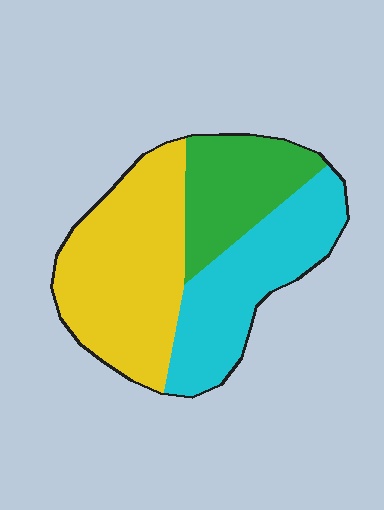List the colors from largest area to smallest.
From largest to smallest: yellow, cyan, green.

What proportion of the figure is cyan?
Cyan takes up about one third (1/3) of the figure.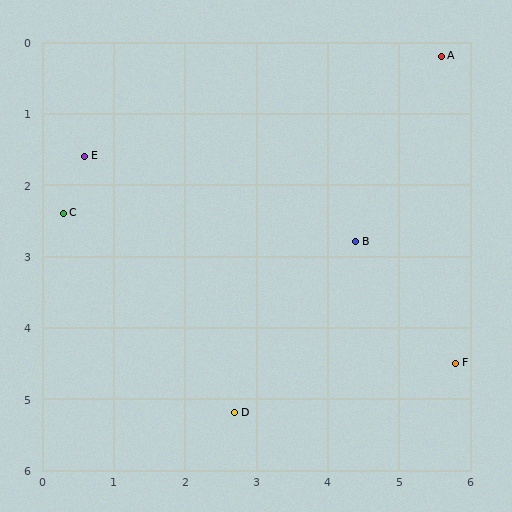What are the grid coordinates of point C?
Point C is at approximately (0.3, 2.4).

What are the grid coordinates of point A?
Point A is at approximately (5.6, 0.2).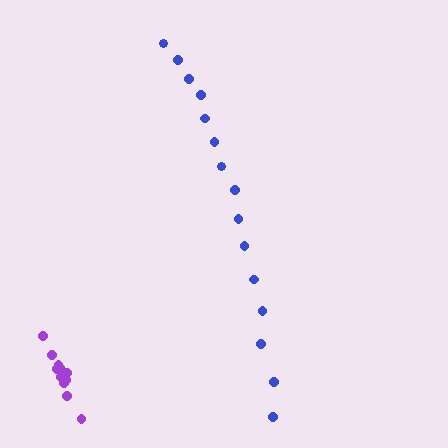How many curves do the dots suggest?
There are 2 distinct paths.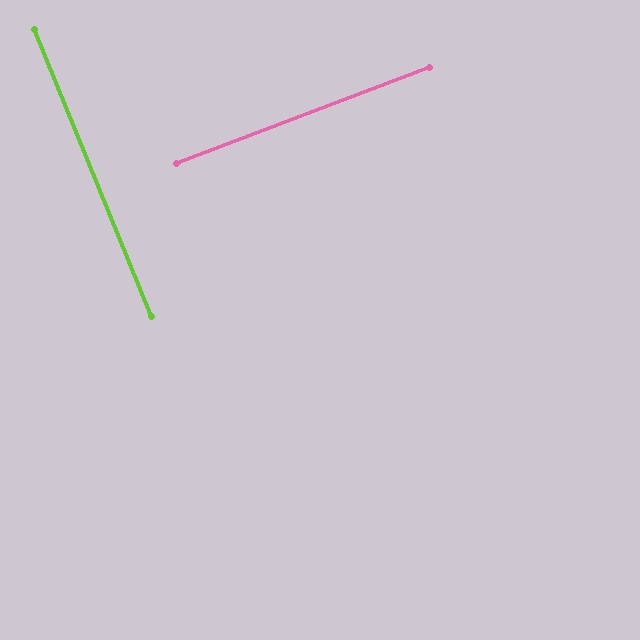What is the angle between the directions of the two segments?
Approximately 89 degrees.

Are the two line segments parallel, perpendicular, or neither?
Perpendicular — they meet at approximately 89°.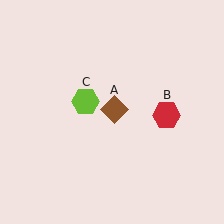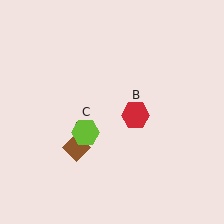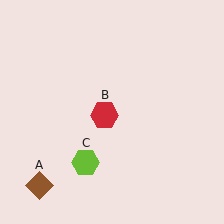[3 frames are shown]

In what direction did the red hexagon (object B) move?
The red hexagon (object B) moved left.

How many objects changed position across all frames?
3 objects changed position: brown diamond (object A), red hexagon (object B), lime hexagon (object C).